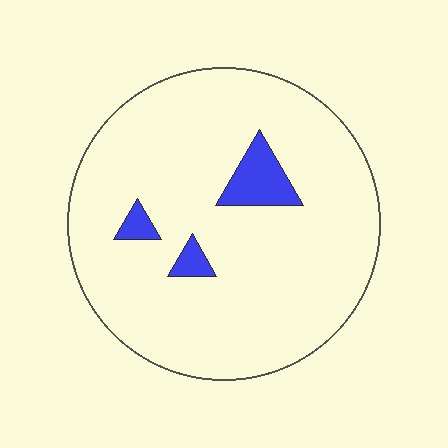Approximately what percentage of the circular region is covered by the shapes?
Approximately 5%.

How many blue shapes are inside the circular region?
3.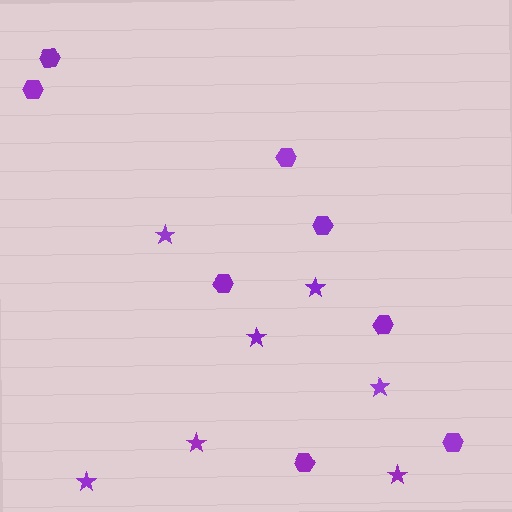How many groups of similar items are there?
There are 2 groups: one group of hexagons (8) and one group of stars (7).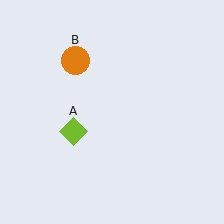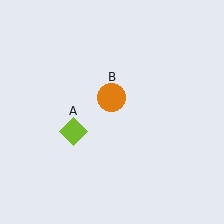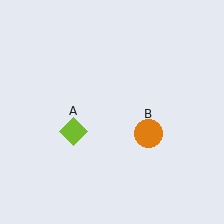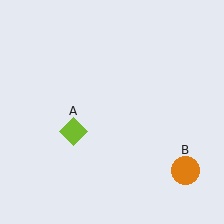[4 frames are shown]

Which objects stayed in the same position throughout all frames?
Lime diamond (object A) remained stationary.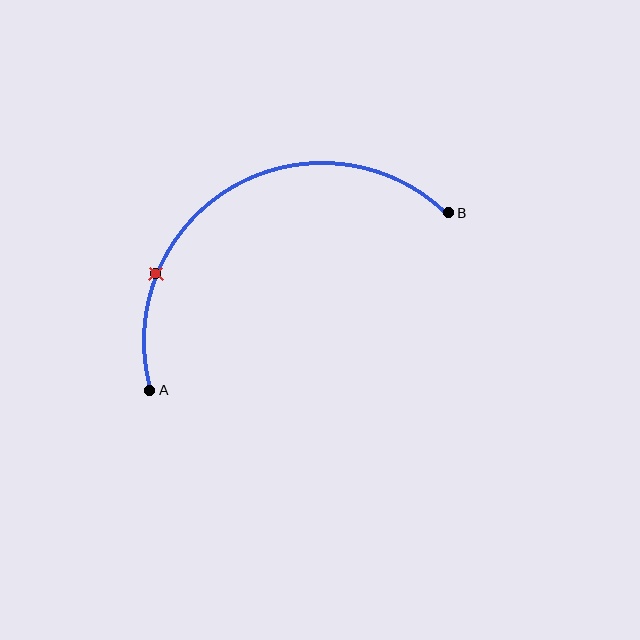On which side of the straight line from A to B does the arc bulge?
The arc bulges above the straight line connecting A and B.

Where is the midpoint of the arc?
The arc midpoint is the point on the curve farthest from the straight line joining A and B. It sits above that line.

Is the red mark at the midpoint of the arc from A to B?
No. The red mark lies on the arc but is closer to endpoint A. The arc midpoint would be at the point on the curve equidistant along the arc from both A and B.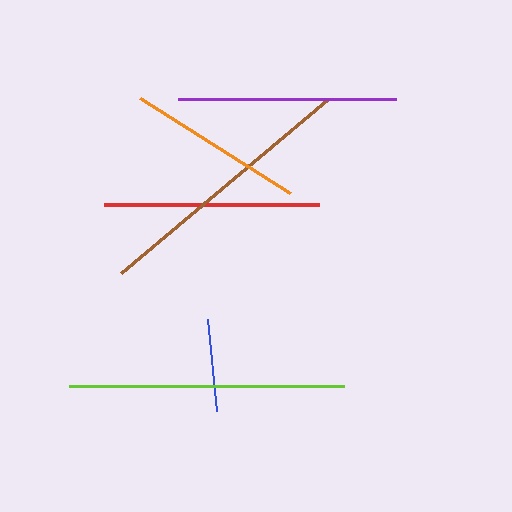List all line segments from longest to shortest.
From longest to shortest: lime, brown, purple, red, orange, blue.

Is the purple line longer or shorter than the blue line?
The purple line is longer than the blue line.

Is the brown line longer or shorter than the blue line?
The brown line is longer than the blue line.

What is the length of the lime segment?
The lime segment is approximately 275 pixels long.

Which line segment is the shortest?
The blue line is the shortest at approximately 92 pixels.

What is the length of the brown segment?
The brown segment is approximately 269 pixels long.